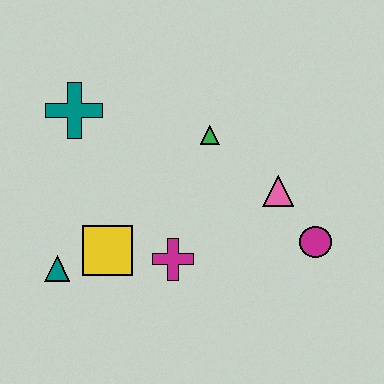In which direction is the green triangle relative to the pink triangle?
The green triangle is to the left of the pink triangle.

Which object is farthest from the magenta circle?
The teal cross is farthest from the magenta circle.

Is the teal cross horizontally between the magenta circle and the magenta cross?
No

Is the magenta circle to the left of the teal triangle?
No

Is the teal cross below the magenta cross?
No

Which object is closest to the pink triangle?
The magenta circle is closest to the pink triangle.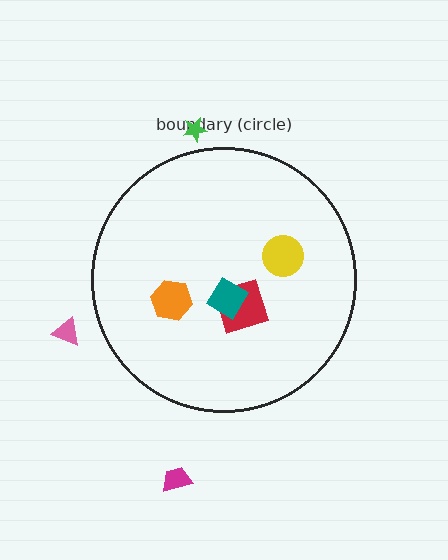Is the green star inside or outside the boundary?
Outside.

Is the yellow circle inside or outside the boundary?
Inside.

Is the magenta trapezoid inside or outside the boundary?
Outside.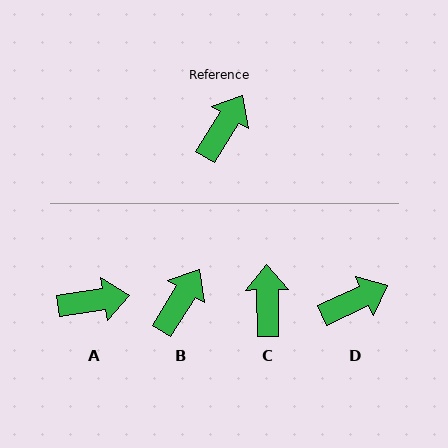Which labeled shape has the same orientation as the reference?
B.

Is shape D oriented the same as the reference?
No, it is off by about 33 degrees.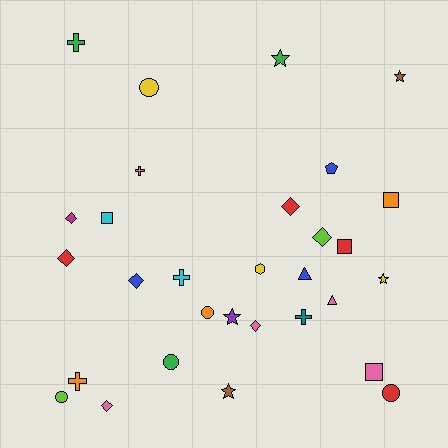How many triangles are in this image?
There are 2 triangles.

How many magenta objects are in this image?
There is 1 magenta object.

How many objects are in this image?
There are 30 objects.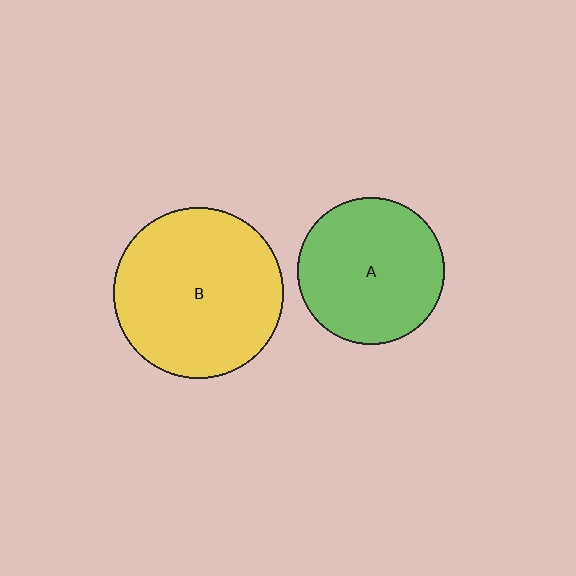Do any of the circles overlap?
No, none of the circles overlap.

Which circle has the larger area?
Circle B (yellow).